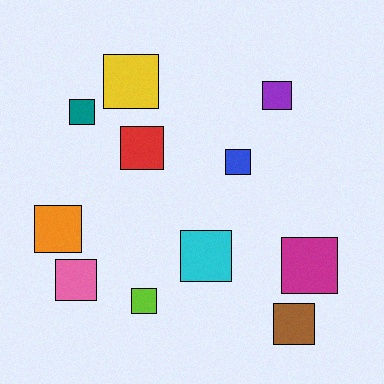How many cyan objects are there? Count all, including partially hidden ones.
There is 1 cyan object.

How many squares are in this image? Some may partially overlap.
There are 11 squares.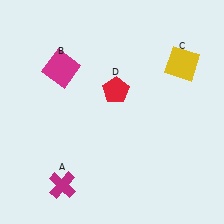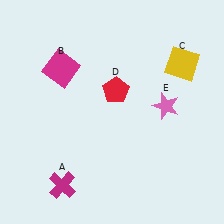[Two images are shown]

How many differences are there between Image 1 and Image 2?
There is 1 difference between the two images.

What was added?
A pink star (E) was added in Image 2.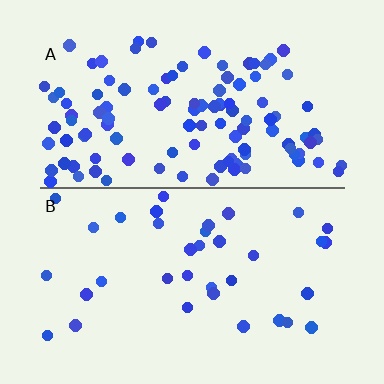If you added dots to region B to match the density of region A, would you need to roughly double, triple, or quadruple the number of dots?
Approximately triple.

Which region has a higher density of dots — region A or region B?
A (the top).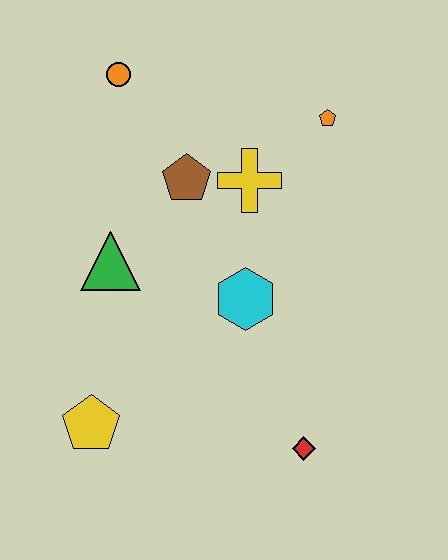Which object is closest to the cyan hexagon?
The yellow cross is closest to the cyan hexagon.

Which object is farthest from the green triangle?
The red diamond is farthest from the green triangle.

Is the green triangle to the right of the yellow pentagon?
Yes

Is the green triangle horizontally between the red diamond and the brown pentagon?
No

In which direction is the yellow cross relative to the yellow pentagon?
The yellow cross is above the yellow pentagon.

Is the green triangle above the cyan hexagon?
Yes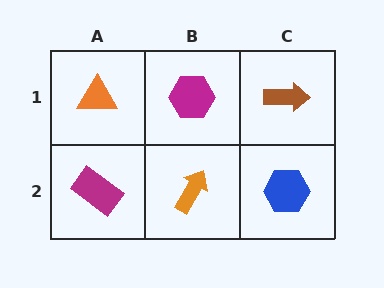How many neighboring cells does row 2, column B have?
3.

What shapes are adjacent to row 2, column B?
A magenta hexagon (row 1, column B), a magenta rectangle (row 2, column A), a blue hexagon (row 2, column C).